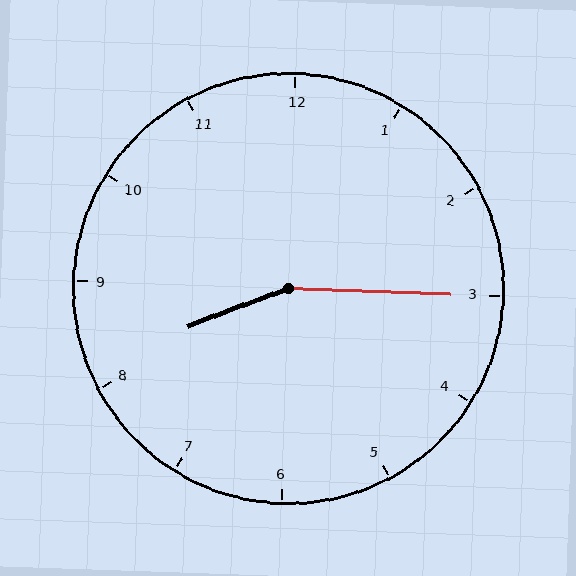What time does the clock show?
8:15.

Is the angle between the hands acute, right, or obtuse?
It is obtuse.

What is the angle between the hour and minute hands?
Approximately 158 degrees.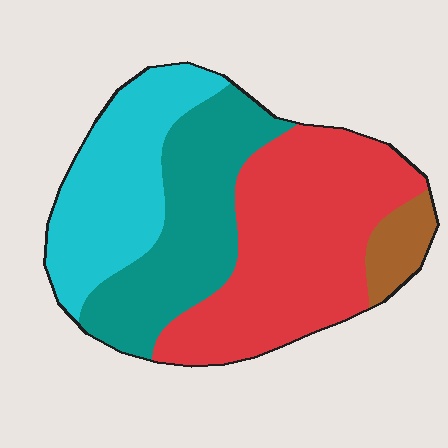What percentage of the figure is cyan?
Cyan covers about 25% of the figure.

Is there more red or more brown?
Red.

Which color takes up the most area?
Red, at roughly 40%.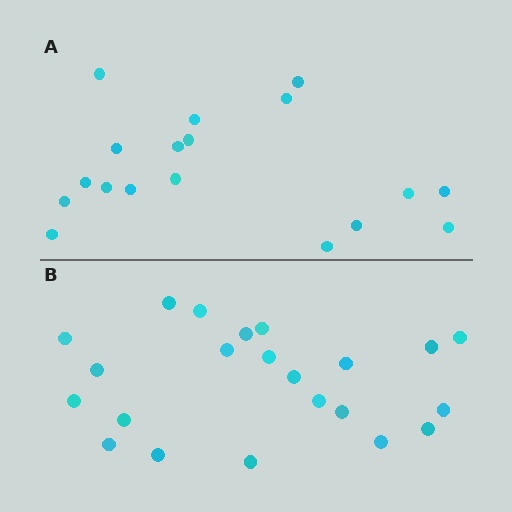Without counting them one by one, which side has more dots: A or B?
Region B (the bottom region) has more dots.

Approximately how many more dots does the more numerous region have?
Region B has about 4 more dots than region A.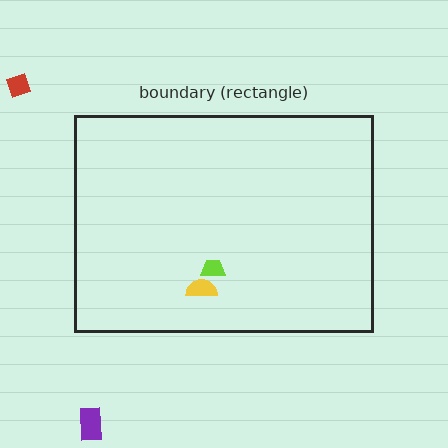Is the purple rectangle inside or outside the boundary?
Outside.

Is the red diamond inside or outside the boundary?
Outside.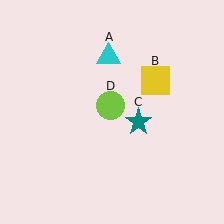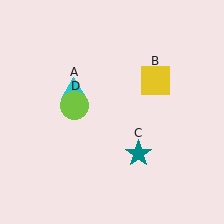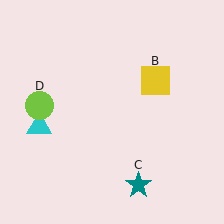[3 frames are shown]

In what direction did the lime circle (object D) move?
The lime circle (object D) moved left.